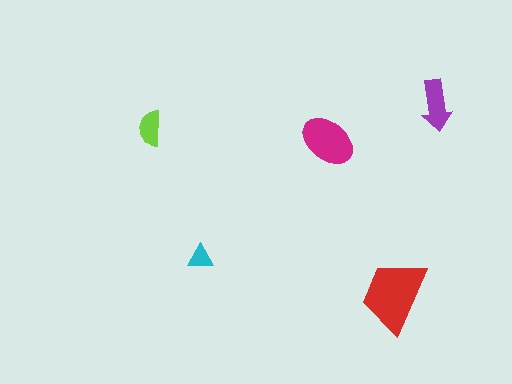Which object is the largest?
The red trapezoid.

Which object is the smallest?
The cyan triangle.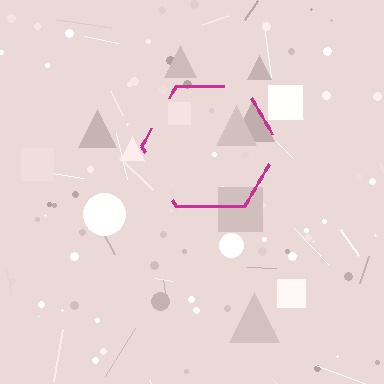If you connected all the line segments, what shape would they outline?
They would outline a hexagon.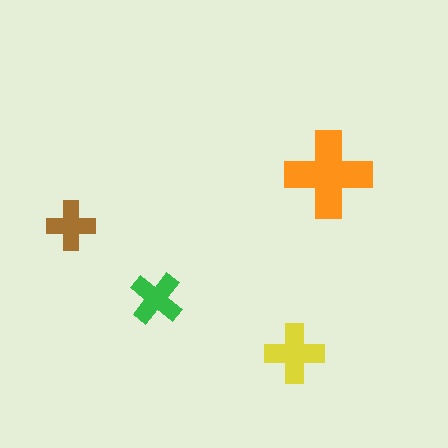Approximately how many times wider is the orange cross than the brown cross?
About 2 times wider.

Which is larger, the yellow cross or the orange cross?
The orange one.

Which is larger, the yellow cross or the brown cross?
The yellow one.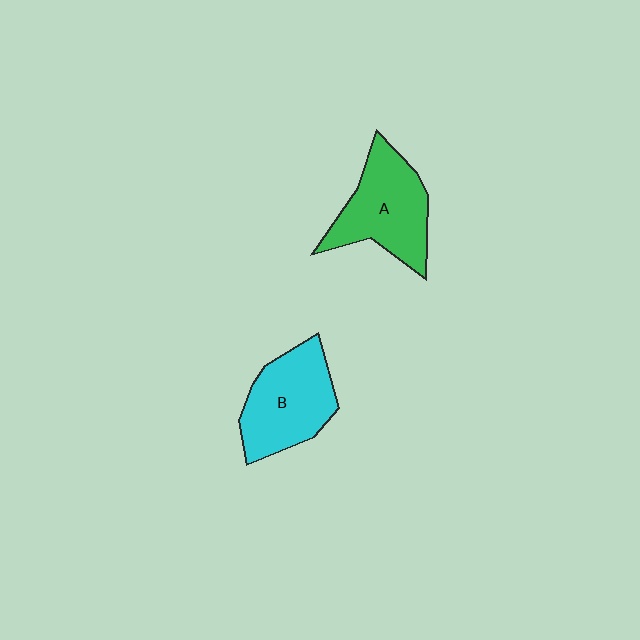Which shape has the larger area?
Shape A (green).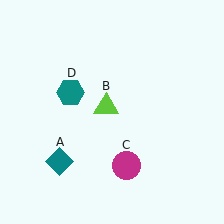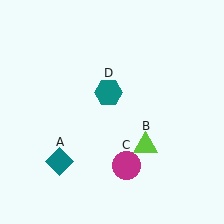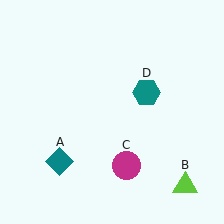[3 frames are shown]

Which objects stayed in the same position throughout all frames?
Teal diamond (object A) and magenta circle (object C) remained stationary.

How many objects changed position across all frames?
2 objects changed position: lime triangle (object B), teal hexagon (object D).